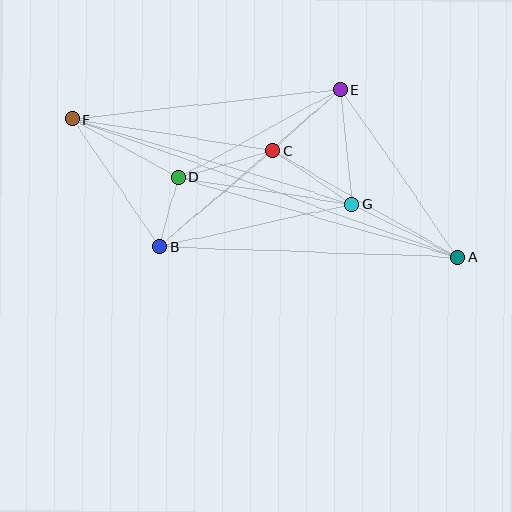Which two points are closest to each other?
Points B and D are closest to each other.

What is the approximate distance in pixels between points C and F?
The distance between C and F is approximately 203 pixels.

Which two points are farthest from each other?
Points A and F are farthest from each other.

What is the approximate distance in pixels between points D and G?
The distance between D and G is approximately 177 pixels.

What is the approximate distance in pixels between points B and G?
The distance between B and G is approximately 197 pixels.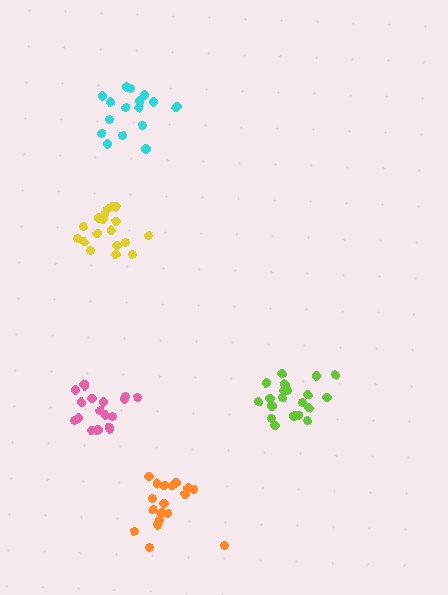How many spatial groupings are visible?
There are 5 spatial groupings.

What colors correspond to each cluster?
The clusters are colored: orange, yellow, pink, lime, cyan.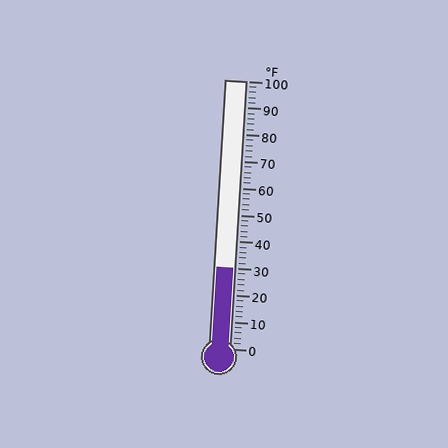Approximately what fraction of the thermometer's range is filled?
The thermometer is filled to approximately 30% of its range.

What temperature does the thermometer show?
The thermometer shows approximately 30°F.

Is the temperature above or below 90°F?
The temperature is below 90°F.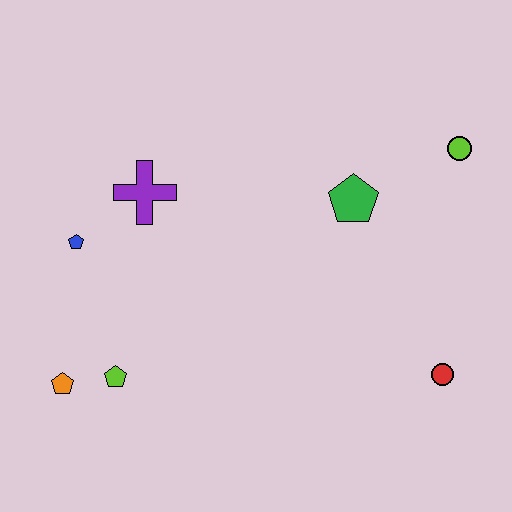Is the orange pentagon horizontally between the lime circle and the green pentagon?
No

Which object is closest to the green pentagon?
The lime circle is closest to the green pentagon.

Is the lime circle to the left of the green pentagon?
No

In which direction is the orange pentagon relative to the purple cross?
The orange pentagon is below the purple cross.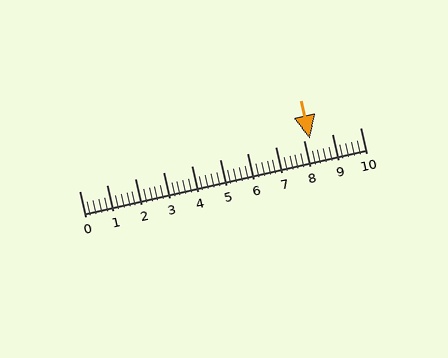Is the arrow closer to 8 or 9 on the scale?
The arrow is closer to 8.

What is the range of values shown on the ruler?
The ruler shows values from 0 to 10.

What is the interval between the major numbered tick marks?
The major tick marks are spaced 1 units apart.